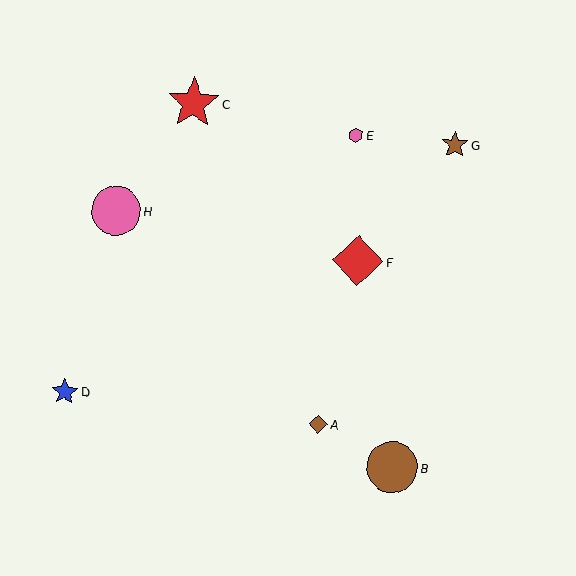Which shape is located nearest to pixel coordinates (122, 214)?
The pink circle (labeled H) at (116, 211) is nearest to that location.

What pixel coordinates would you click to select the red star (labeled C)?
Click at (194, 103) to select the red star C.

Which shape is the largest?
The red star (labeled C) is the largest.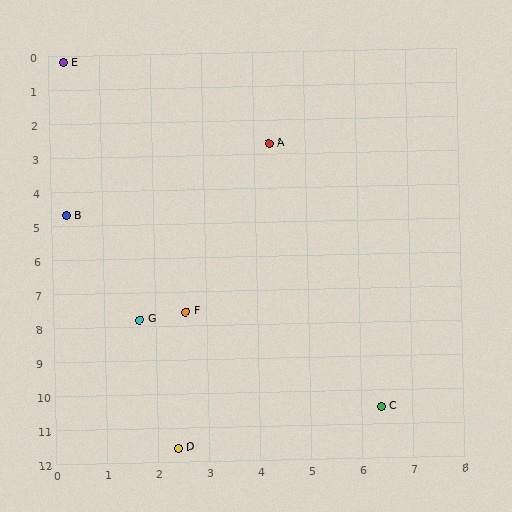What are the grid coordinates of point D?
Point D is at approximately (2.4, 11.6).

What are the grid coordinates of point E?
Point E is at approximately (0.3, 0.2).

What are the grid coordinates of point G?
Point G is at approximately (1.7, 7.8).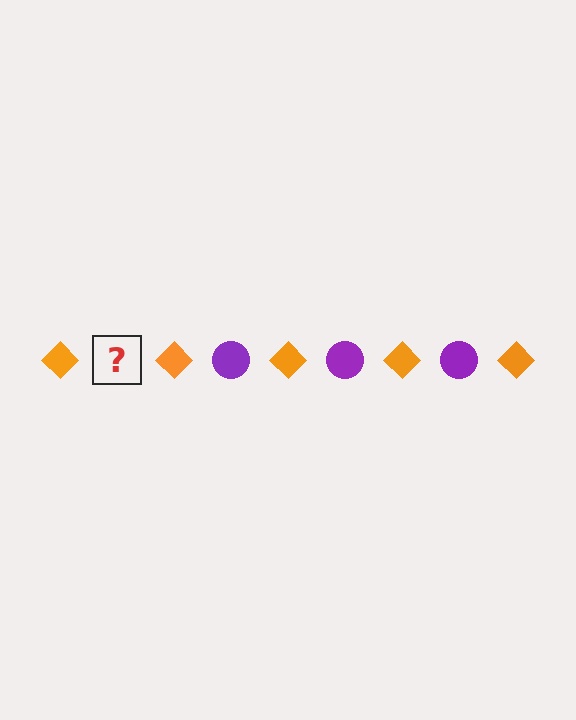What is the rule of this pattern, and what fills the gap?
The rule is that the pattern alternates between orange diamond and purple circle. The gap should be filled with a purple circle.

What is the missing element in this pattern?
The missing element is a purple circle.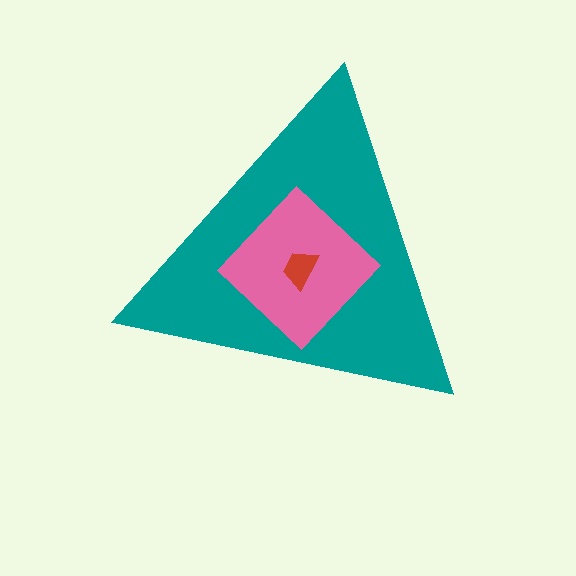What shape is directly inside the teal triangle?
The pink diamond.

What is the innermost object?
The red trapezoid.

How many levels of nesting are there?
3.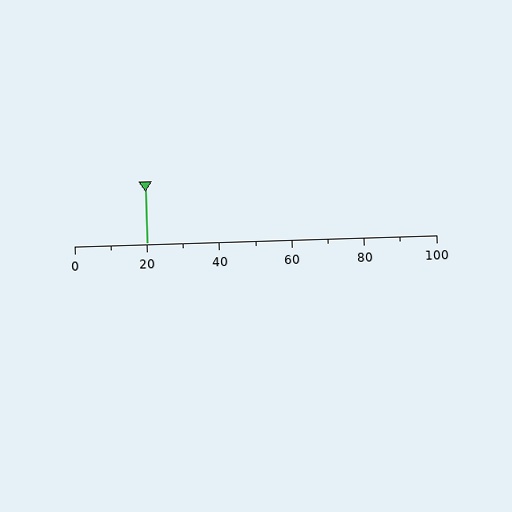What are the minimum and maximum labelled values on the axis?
The axis runs from 0 to 100.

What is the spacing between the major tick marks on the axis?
The major ticks are spaced 20 apart.